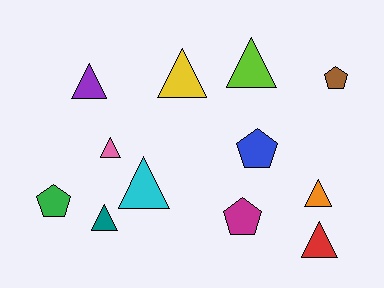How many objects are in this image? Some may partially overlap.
There are 12 objects.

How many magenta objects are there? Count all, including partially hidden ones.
There is 1 magenta object.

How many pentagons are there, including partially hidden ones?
There are 4 pentagons.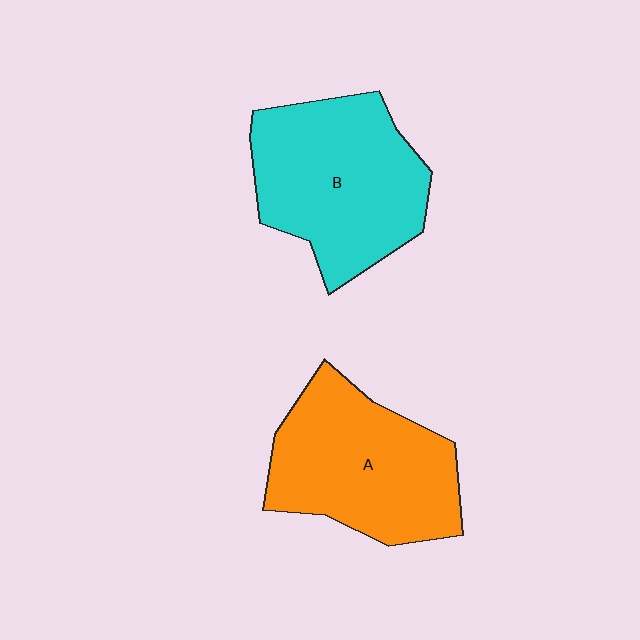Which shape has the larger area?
Shape B (cyan).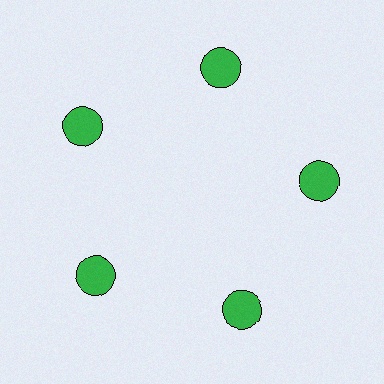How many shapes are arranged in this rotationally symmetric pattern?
There are 5 shapes, arranged in 5 groups of 1.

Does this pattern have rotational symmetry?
Yes, this pattern has 5-fold rotational symmetry. It looks the same after rotating 72 degrees around the center.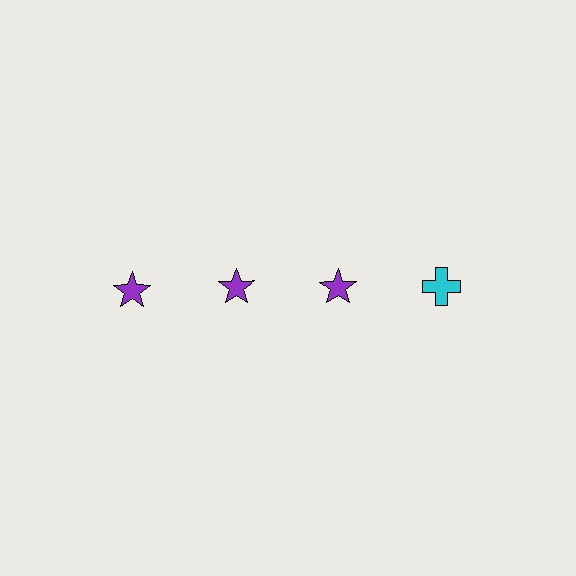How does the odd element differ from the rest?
It differs in both color (cyan instead of purple) and shape (cross instead of star).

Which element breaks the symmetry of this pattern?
The cyan cross in the top row, second from right column breaks the symmetry. All other shapes are purple stars.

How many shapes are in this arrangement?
There are 4 shapes arranged in a grid pattern.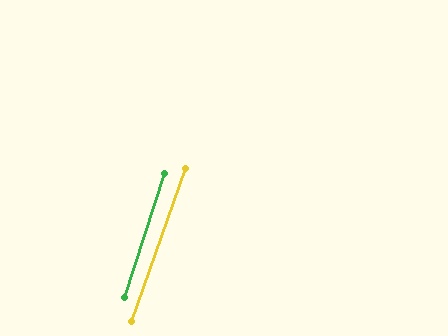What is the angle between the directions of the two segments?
Approximately 2 degrees.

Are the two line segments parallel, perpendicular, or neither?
Parallel — their directions differ by only 1.9°.